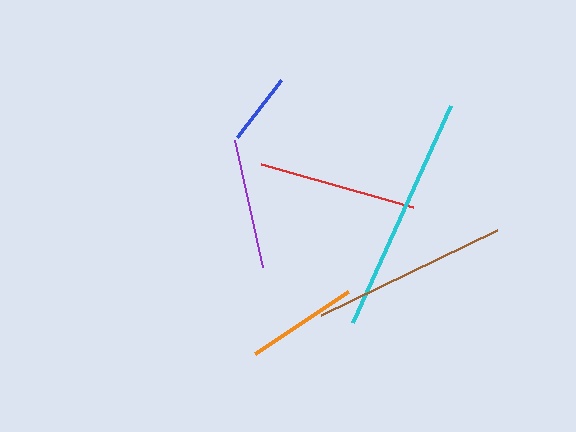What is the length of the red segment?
The red segment is approximately 158 pixels long.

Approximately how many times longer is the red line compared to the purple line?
The red line is approximately 1.2 times the length of the purple line.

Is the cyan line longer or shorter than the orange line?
The cyan line is longer than the orange line.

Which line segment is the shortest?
The blue line is the shortest at approximately 72 pixels.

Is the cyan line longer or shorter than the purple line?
The cyan line is longer than the purple line.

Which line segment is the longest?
The cyan line is the longest at approximately 238 pixels.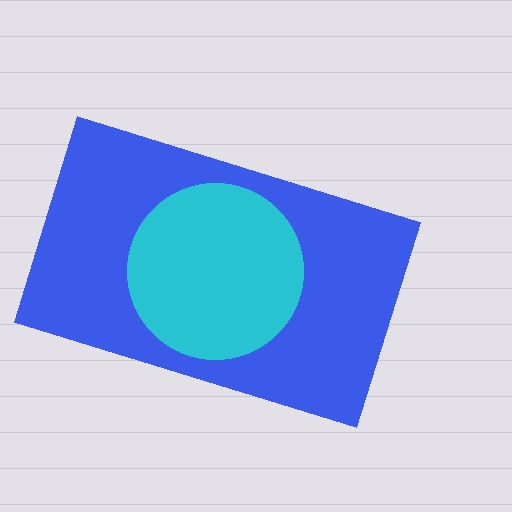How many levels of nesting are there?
2.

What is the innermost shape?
The cyan circle.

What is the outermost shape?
The blue rectangle.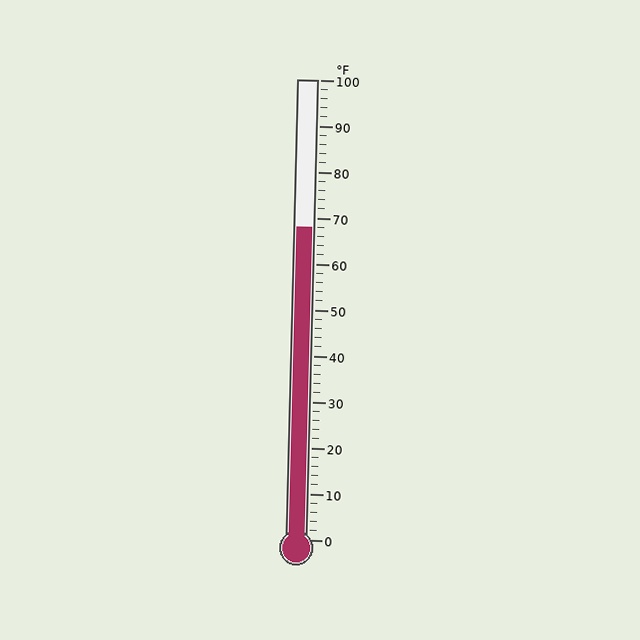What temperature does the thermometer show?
The thermometer shows approximately 68°F.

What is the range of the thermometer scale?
The thermometer scale ranges from 0°F to 100°F.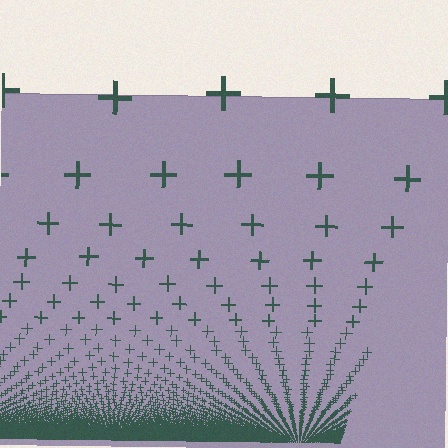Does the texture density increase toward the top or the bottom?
Density increases toward the bottom.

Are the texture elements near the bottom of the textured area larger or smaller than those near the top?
Smaller. The gradient is inverted — elements near the bottom are smaller and denser.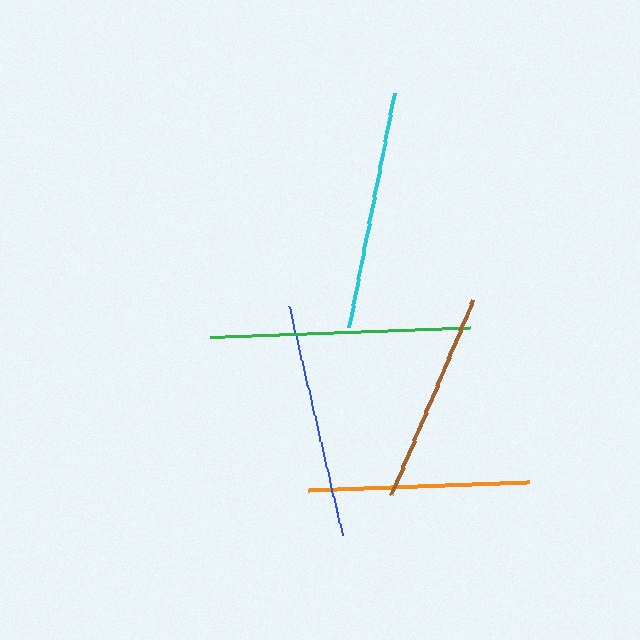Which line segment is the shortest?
The brown line is the shortest at approximately 211 pixels.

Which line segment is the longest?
The green line is the longest at approximately 261 pixels.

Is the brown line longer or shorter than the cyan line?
The cyan line is longer than the brown line.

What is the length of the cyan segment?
The cyan segment is approximately 238 pixels long.